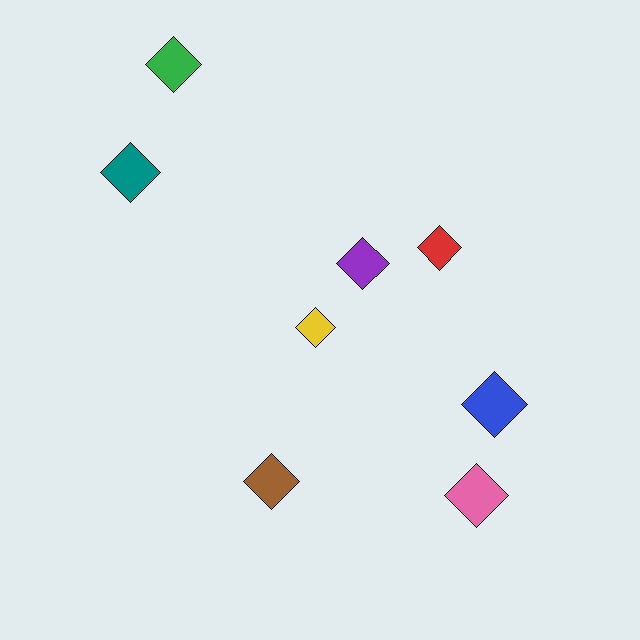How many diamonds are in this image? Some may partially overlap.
There are 8 diamonds.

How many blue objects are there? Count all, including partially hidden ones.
There is 1 blue object.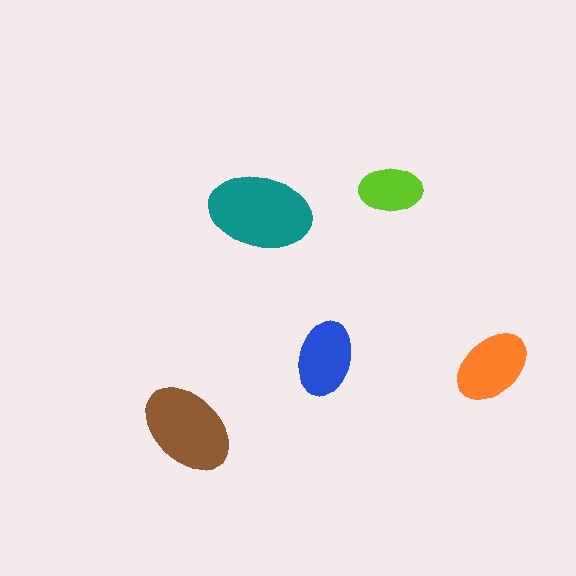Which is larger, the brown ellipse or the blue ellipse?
The brown one.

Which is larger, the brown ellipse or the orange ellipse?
The brown one.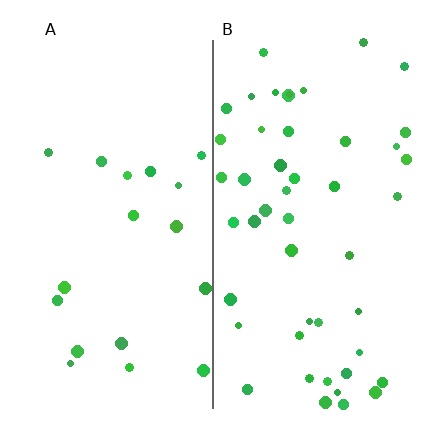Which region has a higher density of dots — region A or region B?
B (the right).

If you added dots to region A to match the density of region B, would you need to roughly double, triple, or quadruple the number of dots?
Approximately double.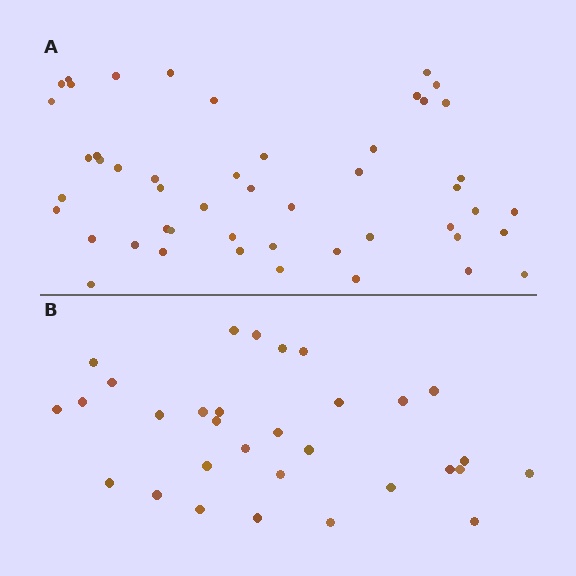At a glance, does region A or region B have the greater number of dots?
Region A (the top region) has more dots.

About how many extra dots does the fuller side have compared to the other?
Region A has approximately 20 more dots than region B.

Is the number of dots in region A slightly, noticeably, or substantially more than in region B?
Region A has substantially more. The ratio is roughly 1.6 to 1.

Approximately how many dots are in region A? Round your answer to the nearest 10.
About 50 dots. (The exact count is 49, which rounds to 50.)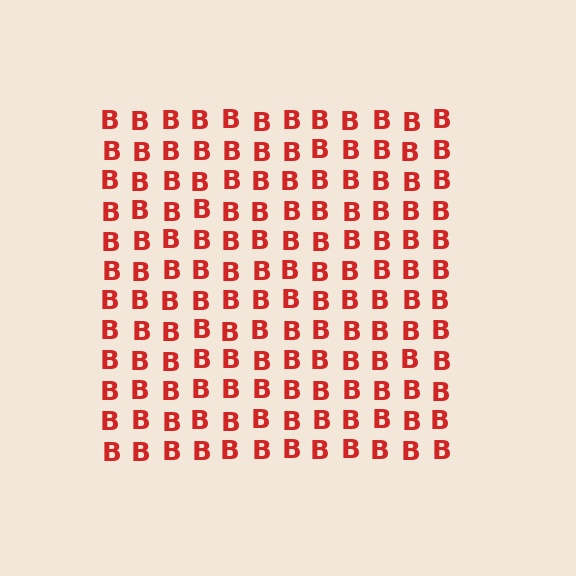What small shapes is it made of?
It is made of small letter B's.